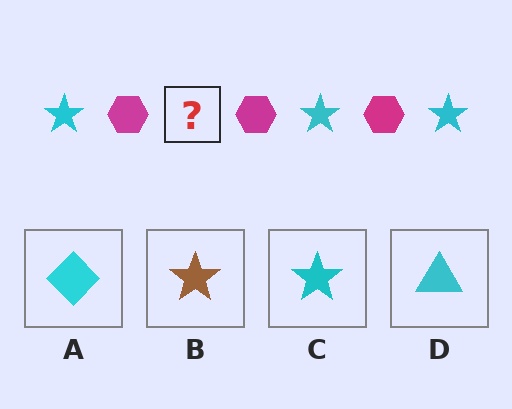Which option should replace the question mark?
Option C.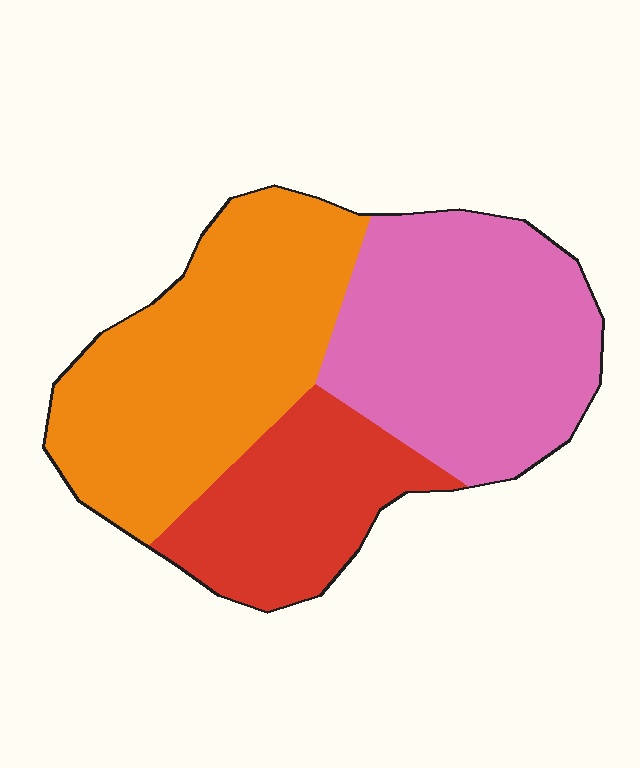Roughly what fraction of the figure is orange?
Orange covers roughly 40% of the figure.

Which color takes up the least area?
Red, at roughly 20%.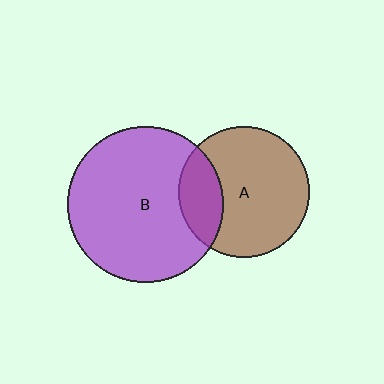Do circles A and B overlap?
Yes.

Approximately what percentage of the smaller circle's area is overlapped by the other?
Approximately 25%.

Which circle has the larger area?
Circle B (purple).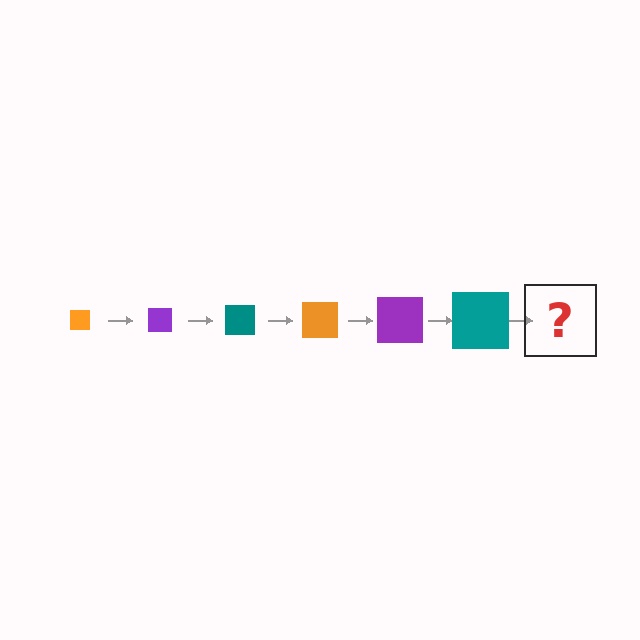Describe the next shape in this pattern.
It should be an orange square, larger than the previous one.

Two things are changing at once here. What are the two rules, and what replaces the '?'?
The two rules are that the square grows larger each step and the color cycles through orange, purple, and teal. The '?' should be an orange square, larger than the previous one.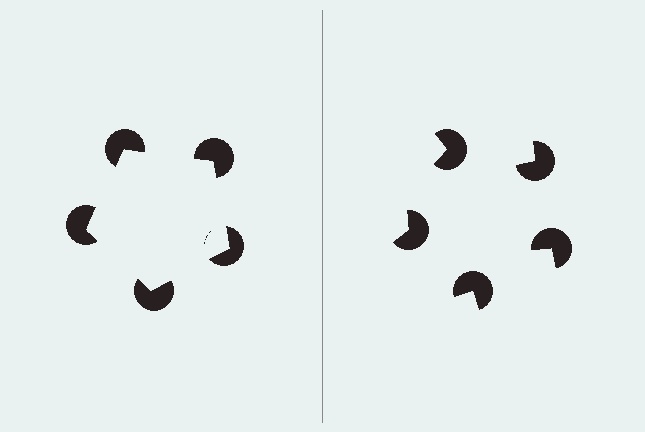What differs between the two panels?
The pac-man discs are positioned identically on both sides; only the wedge orientations differ. On the left they align to a pentagon; on the right they are misaligned.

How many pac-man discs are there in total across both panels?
10 — 5 on each side.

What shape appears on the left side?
An illusory pentagon.